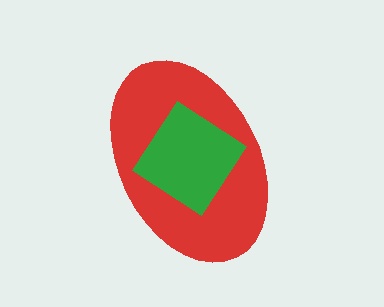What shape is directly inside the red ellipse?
The green diamond.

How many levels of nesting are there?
2.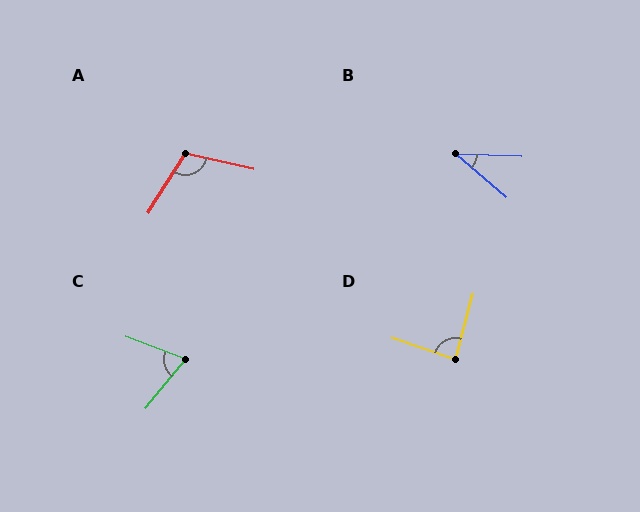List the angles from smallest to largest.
B (39°), C (71°), D (86°), A (109°).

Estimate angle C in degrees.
Approximately 71 degrees.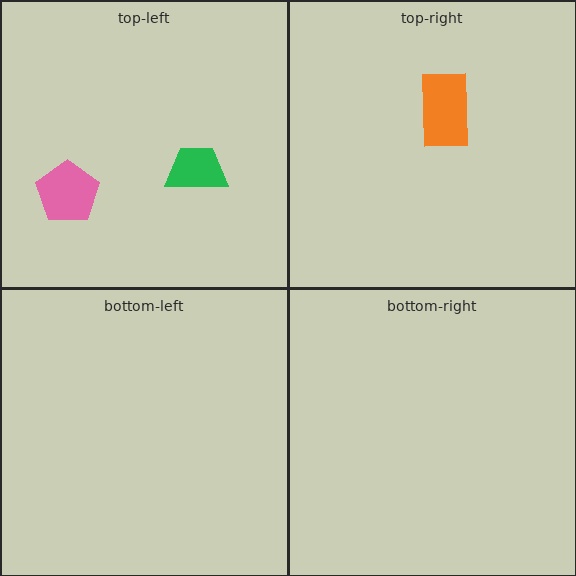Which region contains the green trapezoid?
The top-left region.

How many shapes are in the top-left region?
2.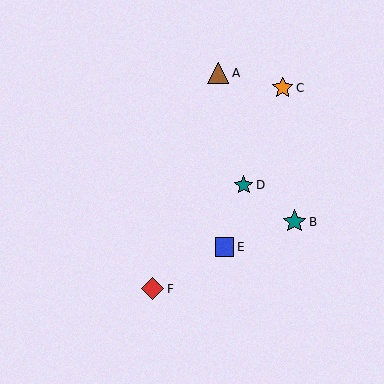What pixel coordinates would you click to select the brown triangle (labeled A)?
Click at (218, 73) to select the brown triangle A.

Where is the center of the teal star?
The center of the teal star is at (244, 185).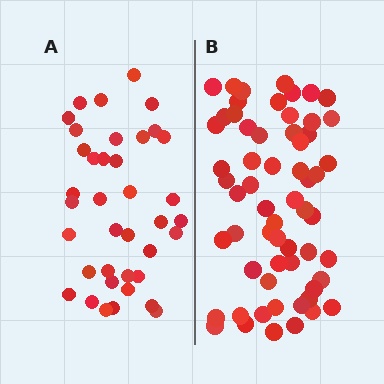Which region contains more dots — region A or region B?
Region B (the right region) has more dots.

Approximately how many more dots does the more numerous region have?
Region B has approximately 20 more dots than region A.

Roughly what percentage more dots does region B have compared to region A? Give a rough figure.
About 60% more.